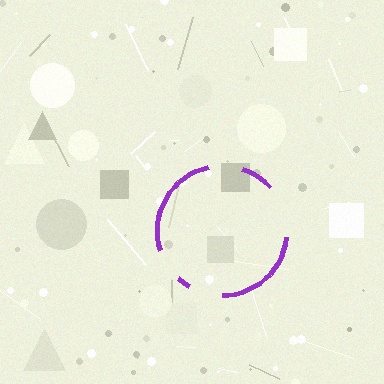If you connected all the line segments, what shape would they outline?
They would outline a circle.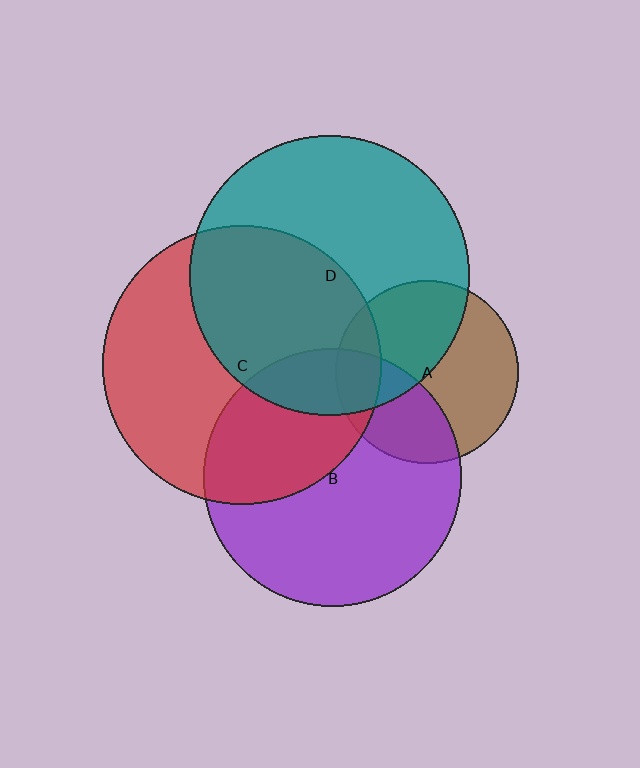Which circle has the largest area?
Circle D (teal).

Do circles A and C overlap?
Yes.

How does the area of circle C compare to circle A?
Approximately 2.3 times.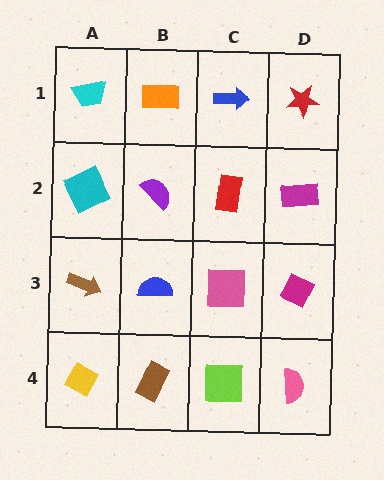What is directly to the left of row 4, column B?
A yellow diamond.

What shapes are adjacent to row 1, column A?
A cyan square (row 2, column A), an orange rectangle (row 1, column B).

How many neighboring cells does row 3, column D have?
3.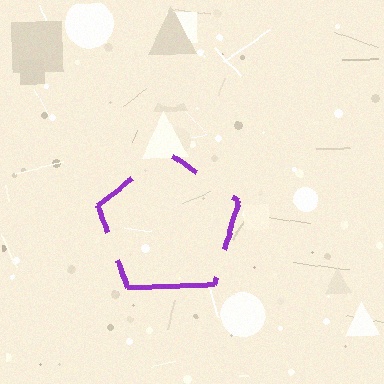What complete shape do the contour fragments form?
The contour fragments form a pentagon.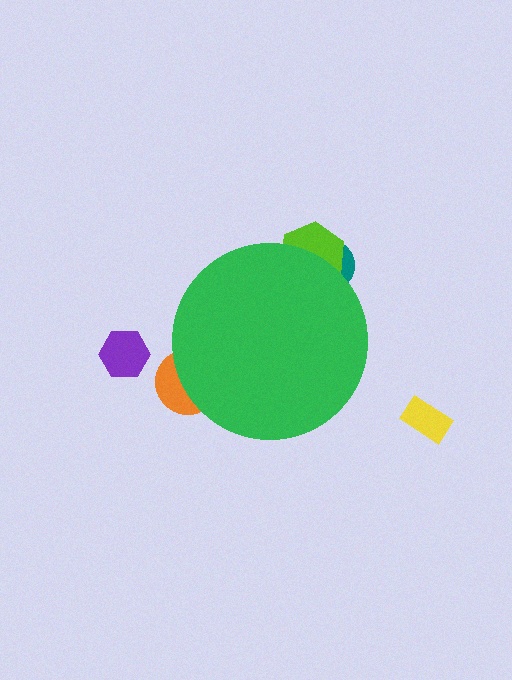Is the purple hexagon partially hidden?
No, the purple hexagon is fully visible.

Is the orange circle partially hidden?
Yes, the orange circle is partially hidden behind the green circle.